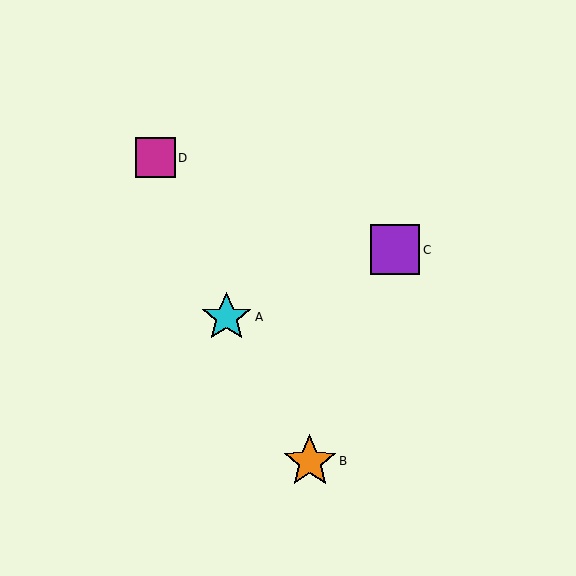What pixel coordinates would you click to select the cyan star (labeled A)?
Click at (227, 317) to select the cyan star A.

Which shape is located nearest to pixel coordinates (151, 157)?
The magenta square (labeled D) at (155, 158) is nearest to that location.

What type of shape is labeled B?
Shape B is an orange star.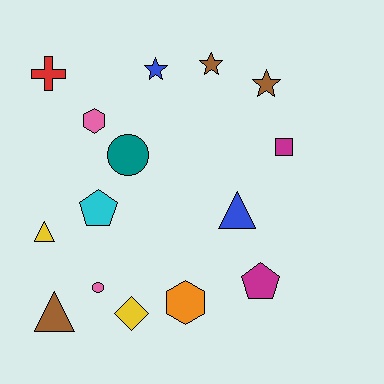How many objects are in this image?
There are 15 objects.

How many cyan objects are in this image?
There is 1 cyan object.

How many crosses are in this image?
There is 1 cross.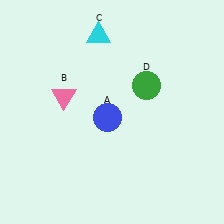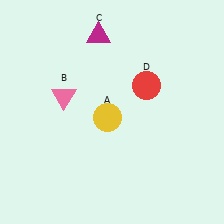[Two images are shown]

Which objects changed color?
A changed from blue to yellow. C changed from cyan to magenta. D changed from green to red.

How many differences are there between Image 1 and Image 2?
There are 3 differences between the two images.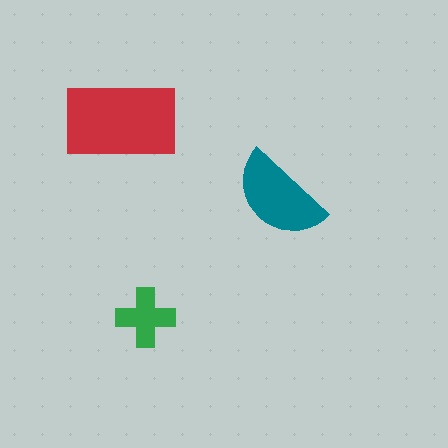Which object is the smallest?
The green cross.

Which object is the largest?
The red rectangle.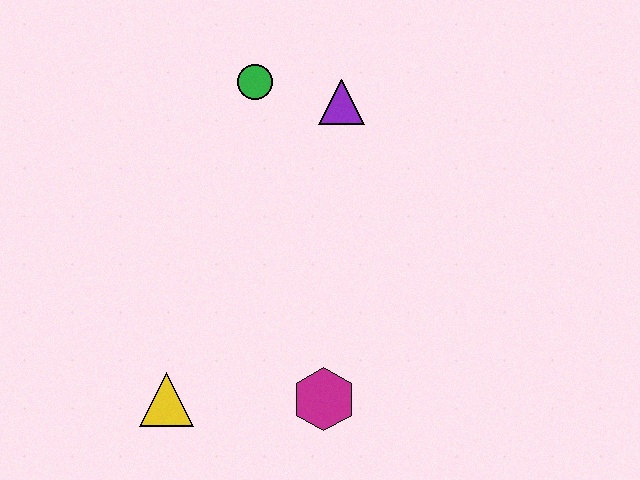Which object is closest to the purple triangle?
The green circle is closest to the purple triangle.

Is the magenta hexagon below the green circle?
Yes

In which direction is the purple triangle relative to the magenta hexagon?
The purple triangle is above the magenta hexagon.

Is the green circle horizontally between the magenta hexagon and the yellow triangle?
Yes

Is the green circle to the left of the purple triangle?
Yes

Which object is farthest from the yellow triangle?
The purple triangle is farthest from the yellow triangle.